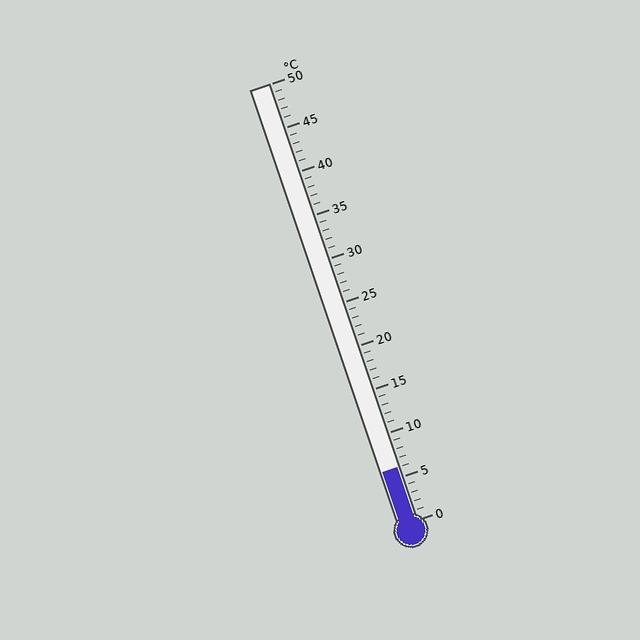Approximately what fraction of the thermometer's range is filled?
The thermometer is filled to approximately 10% of its range.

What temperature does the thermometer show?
The thermometer shows approximately 6°C.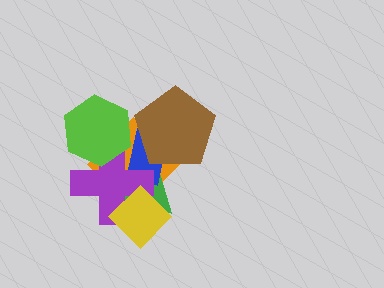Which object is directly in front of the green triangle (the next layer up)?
The blue rectangle is directly in front of the green triangle.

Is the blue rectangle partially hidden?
Yes, it is partially covered by another shape.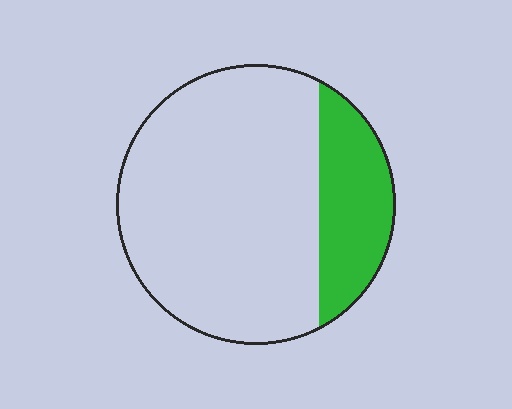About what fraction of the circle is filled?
About one fifth (1/5).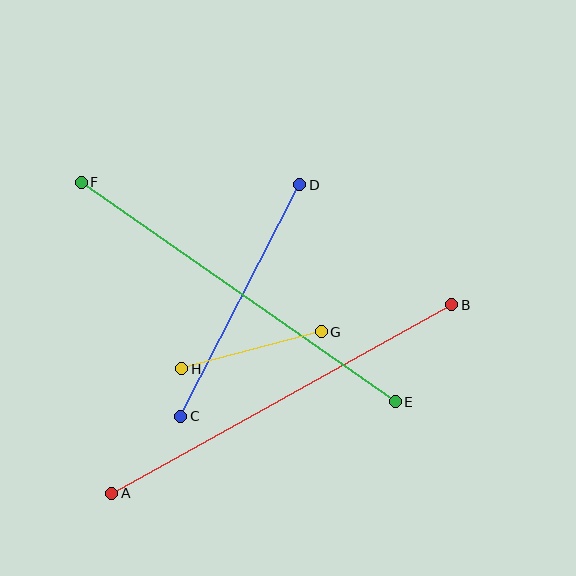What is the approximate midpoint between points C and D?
The midpoint is at approximately (240, 301) pixels.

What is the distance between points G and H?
The distance is approximately 144 pixels.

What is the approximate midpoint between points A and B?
The midpoint is at approximately (282, 399) pixels.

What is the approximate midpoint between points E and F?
The midpoint is at approximately (238, 292) pixels.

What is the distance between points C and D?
The distance is approximately 261 pixels.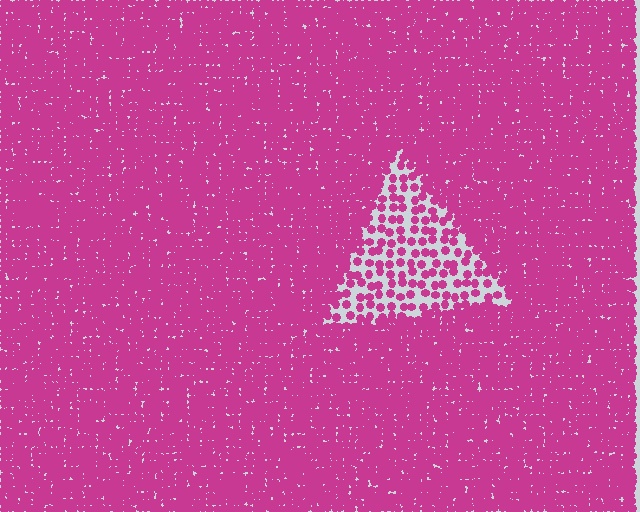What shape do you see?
I see a triangle.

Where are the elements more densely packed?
The elements are more densely packed outside the triangle boundary.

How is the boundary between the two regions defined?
The boundary is defined by a change in element density (approximately 2.7x ratio). All elements are the same color, size, and shape.